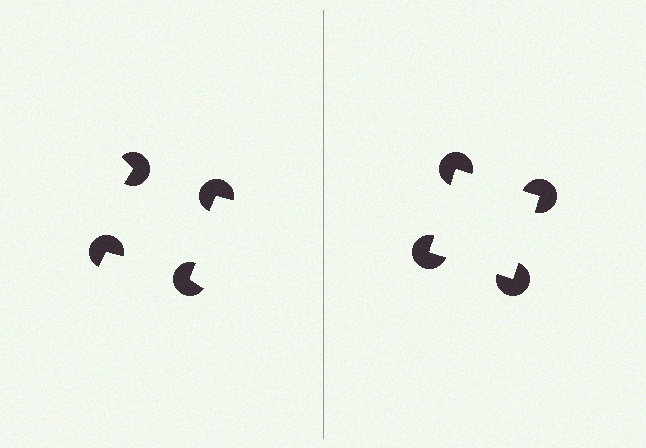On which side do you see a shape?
An illusory square appears on the right side. On the left side the wedge cuts are rotated, so no coherent shape forms.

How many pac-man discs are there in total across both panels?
8 — 4 on each side.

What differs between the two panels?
The pac-man discs are positioned identically on both sides; only the wedge orientations differ. On the right they align to a square; on the left they are misaligned.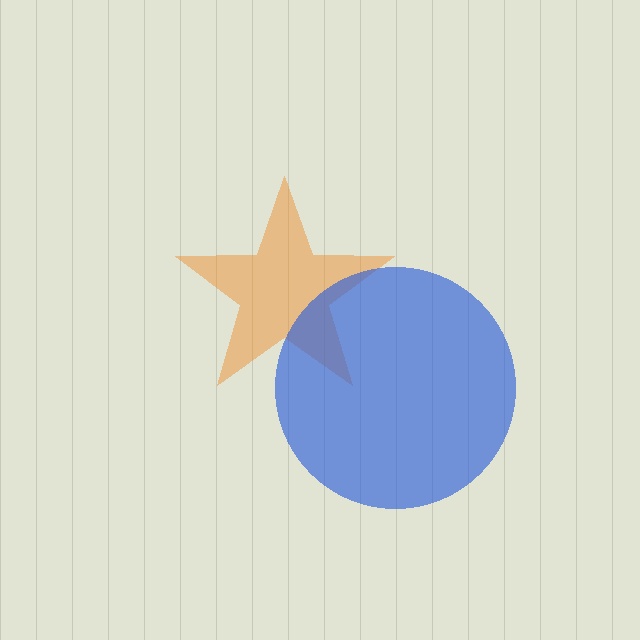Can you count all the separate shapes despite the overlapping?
Yes, there are 2 separate shapes.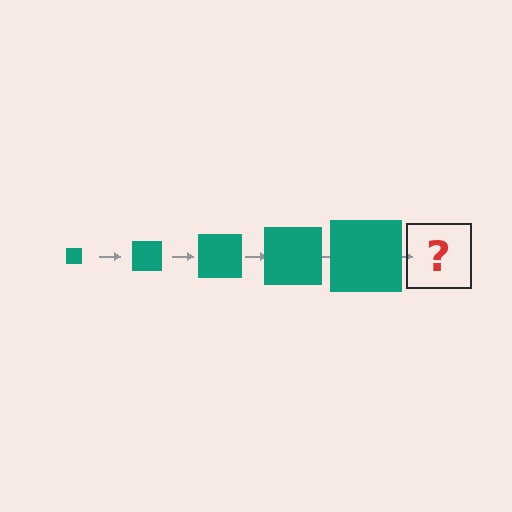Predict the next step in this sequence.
The next step is a teal square, larger than the previous one.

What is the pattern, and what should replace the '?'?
The pattern is that the square gets progressively larger each step. The '?' should be a teal square, larger than the previous one.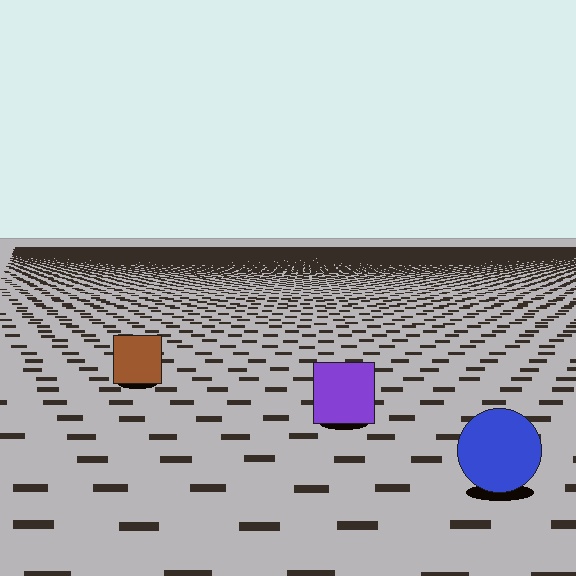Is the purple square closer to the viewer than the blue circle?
No. The blue circle is closer — you can tell from the texture gradient: the ground texture is coarser near it.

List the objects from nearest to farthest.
From nearest to farthest: the blue circle, the purple square, the brown square.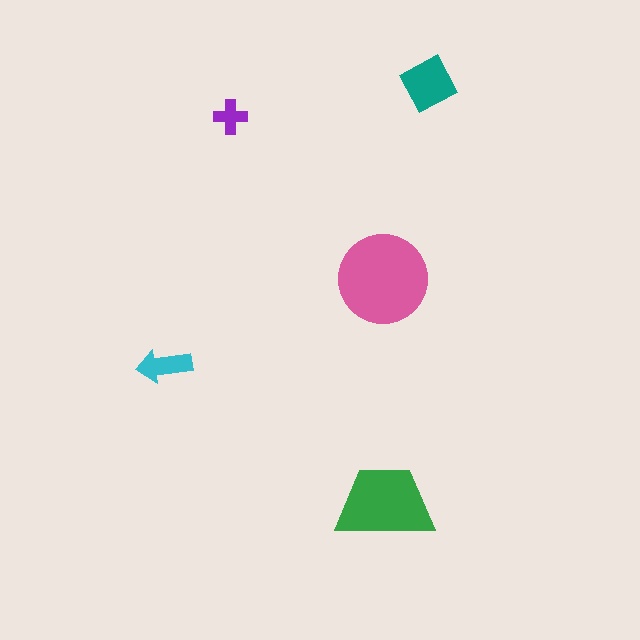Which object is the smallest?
The purple cross.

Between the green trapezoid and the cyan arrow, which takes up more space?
The green trapezoid.